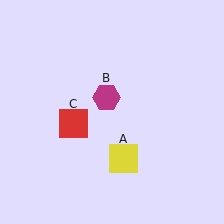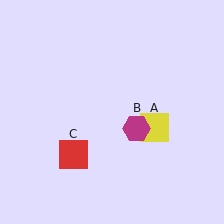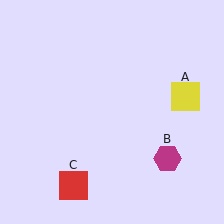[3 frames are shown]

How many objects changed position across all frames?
3 objects changed position: yellow square (object A), magenta hexagon (object B), red square (object C).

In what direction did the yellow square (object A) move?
The yellow square (object A) moved up and to the right.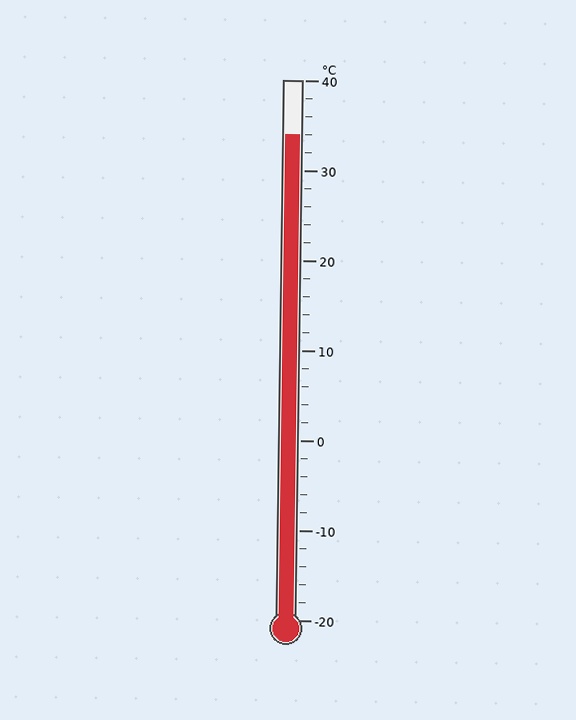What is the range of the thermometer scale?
The thermometer scale ranges from -20°C to 40°C.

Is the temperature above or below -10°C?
The temperature is above -10°C.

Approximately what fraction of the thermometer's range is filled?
The thermometer is filled to approximately 90% of its range.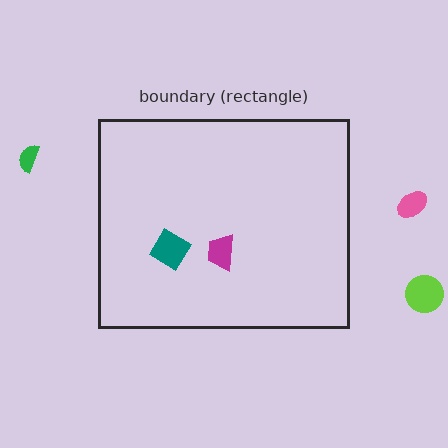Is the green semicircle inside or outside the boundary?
Outside.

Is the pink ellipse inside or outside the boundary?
Outside.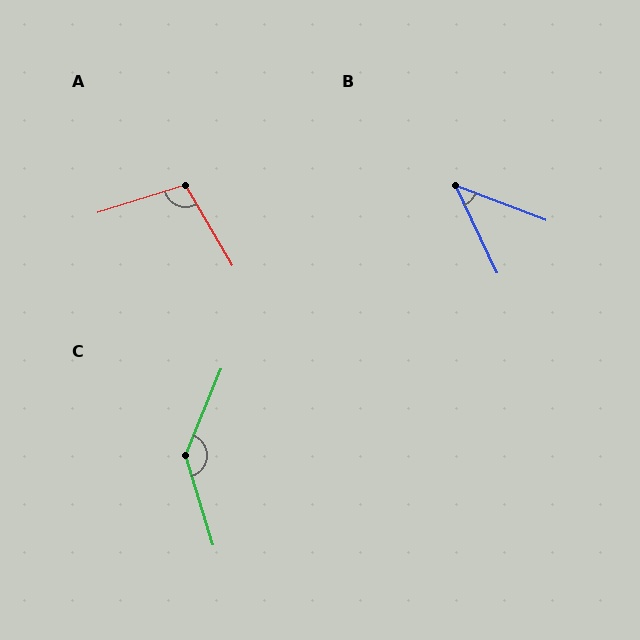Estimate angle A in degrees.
Approximately 103 degrees.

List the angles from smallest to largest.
B (44°), A (103°), C (140°).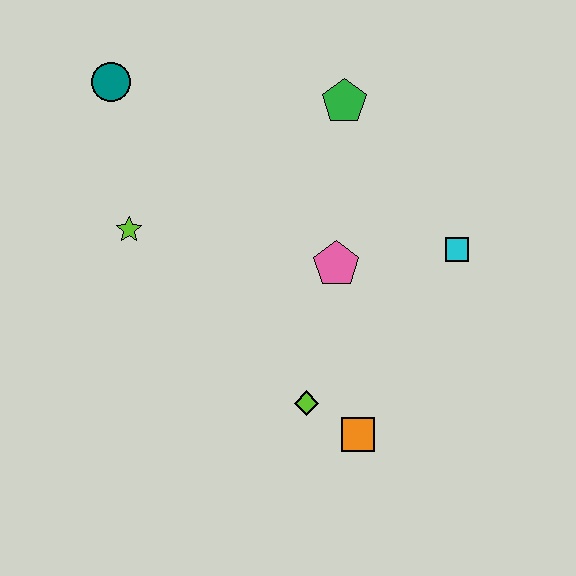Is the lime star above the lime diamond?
Yes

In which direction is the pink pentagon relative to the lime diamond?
The pink pentagon is above the lime diamond.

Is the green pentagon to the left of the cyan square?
Yes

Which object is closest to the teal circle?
The lime star is closest to the teal circle.